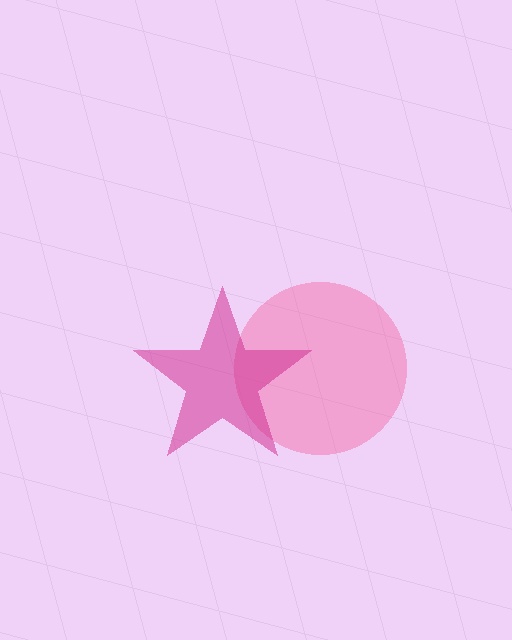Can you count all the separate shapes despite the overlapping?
Yes, there are 2 separate shapes.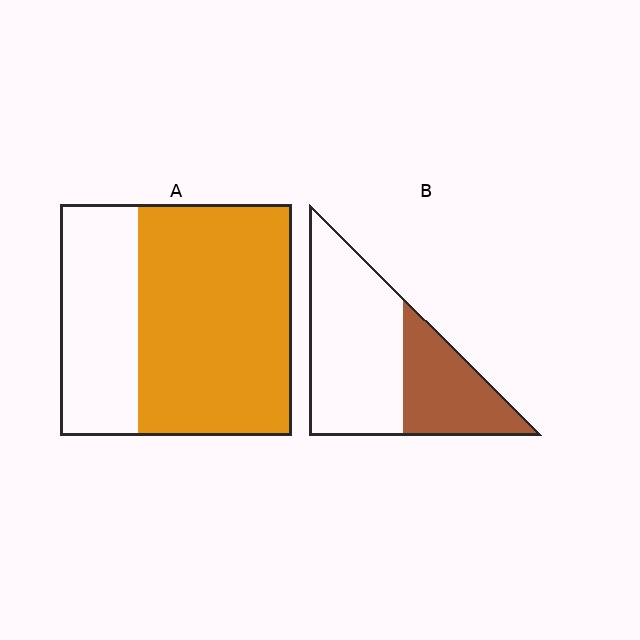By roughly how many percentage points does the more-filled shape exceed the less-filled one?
By roughly 30 percentage points (A over B).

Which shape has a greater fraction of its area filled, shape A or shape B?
Shape A.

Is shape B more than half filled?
No.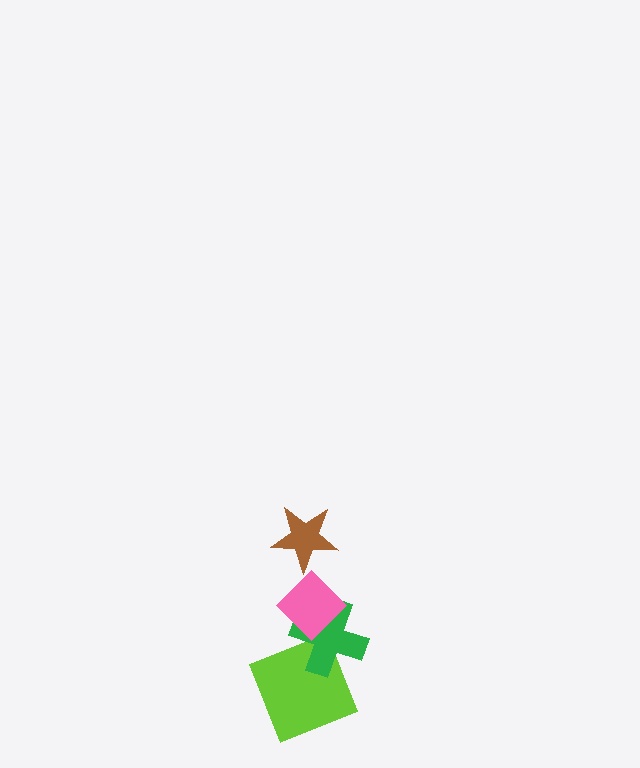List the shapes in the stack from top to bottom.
From top to bottom: the brown star, the pink diamond, the green cross, the lime square.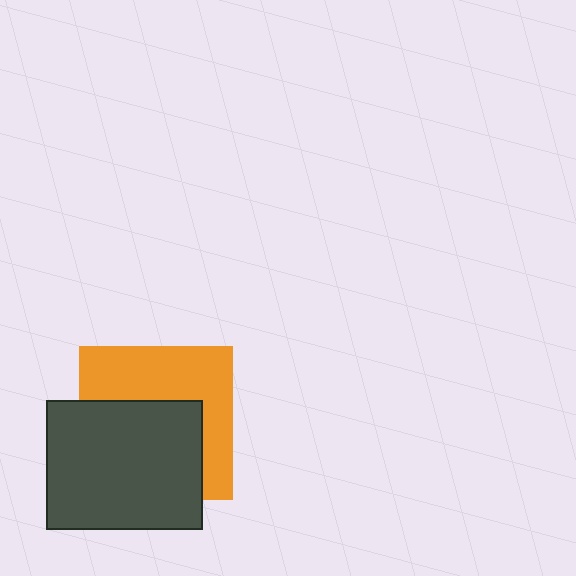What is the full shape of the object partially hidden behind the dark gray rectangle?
The partially hidden object is an orange square.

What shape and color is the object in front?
The object in front is a dark gray rectangle.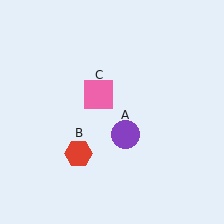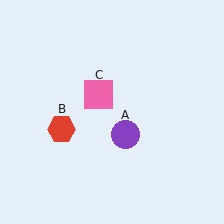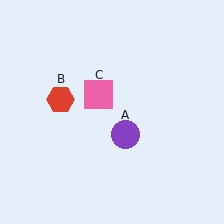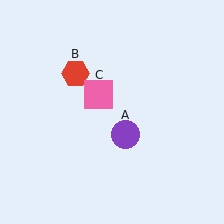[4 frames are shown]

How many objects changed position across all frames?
1 object changed position: red hexagon (object B).